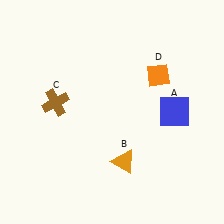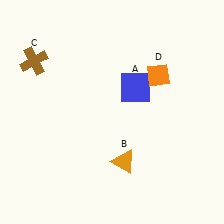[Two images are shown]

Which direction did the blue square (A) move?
The blue square (A) moved left.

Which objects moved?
The objects that moved are: the blue square (A), the brown cross (C).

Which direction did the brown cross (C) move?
The brown cross (C) moved up.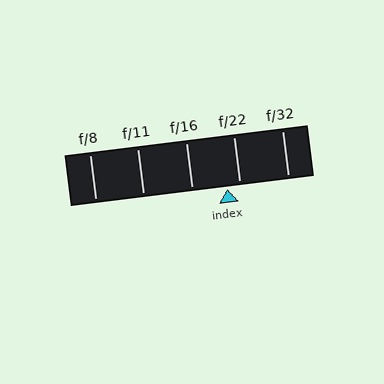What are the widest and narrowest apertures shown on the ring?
The widest aperture shown is f/8 and the narrowest is f/32.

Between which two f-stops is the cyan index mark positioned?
The index mark is between f/16 and f/22.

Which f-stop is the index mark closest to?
The index mark is closest to f/22.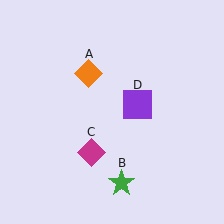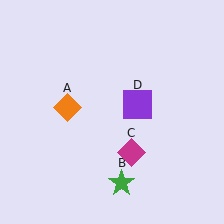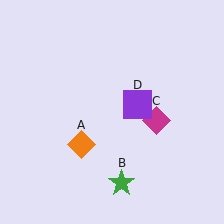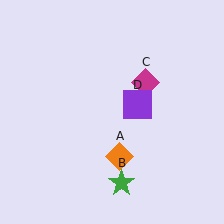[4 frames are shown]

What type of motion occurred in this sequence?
The orange diamond (object A), magenta diamond (object C) rotated counterclockwise around the center of the scene.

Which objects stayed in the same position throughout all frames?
Green star (object B) and purple square (object D) remained stationary.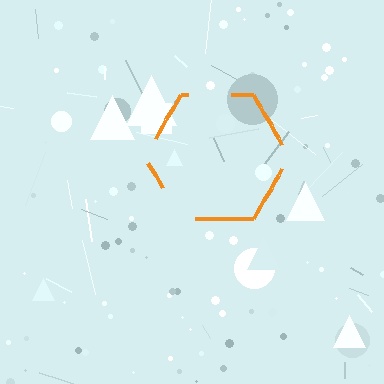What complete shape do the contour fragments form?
The contour fragments form a hexagon.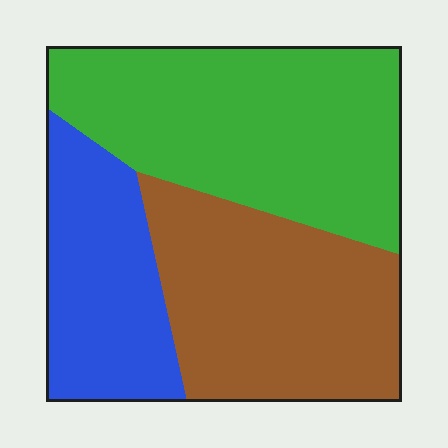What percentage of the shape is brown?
Brown covers around 35% of the shape.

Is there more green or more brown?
Green.